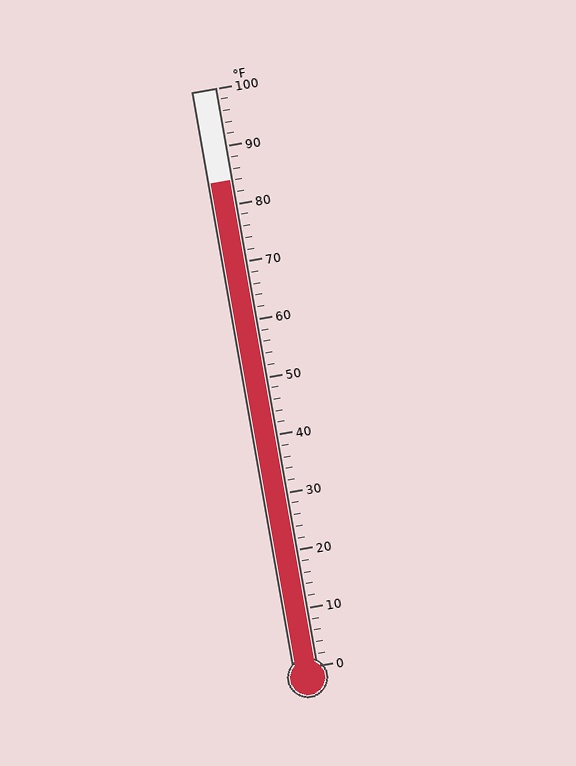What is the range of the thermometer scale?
The thermometer scale ranges from 0°F to 100°F.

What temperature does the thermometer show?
The thermometer shows approximately 84°F.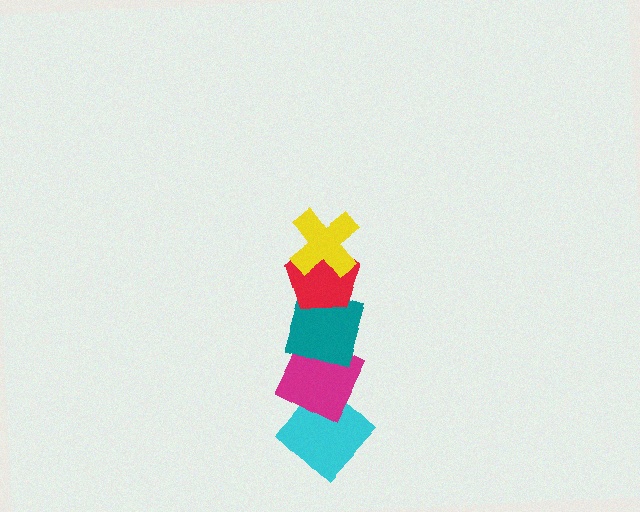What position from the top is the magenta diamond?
The magenta diamond is 4th from the top.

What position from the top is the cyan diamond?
The cyan diamond is 5th from the top.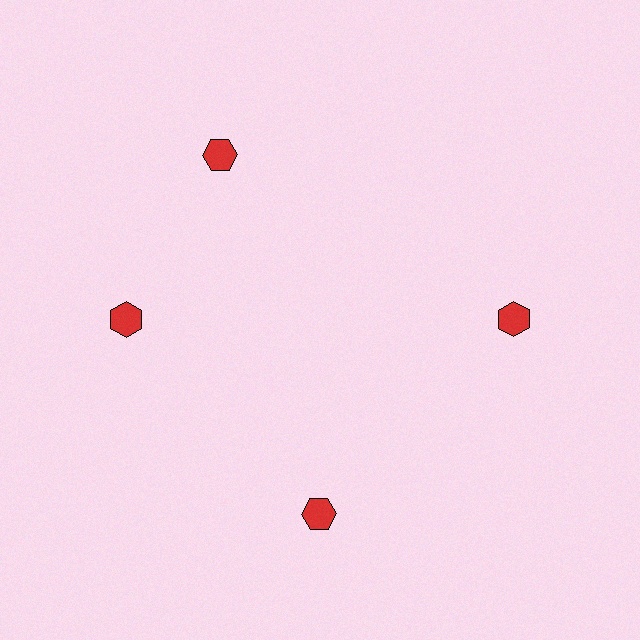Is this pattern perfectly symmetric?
No. The 4 red hexagons are arranged in a ring, but one element near the 12 o'clock position is rotated out of alignment along the ring, breaking the 4-fold rotational symmetry.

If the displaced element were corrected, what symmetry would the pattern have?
It would have 4-fold rotational symmetry — the pattern would map onto itself every 90 degrees.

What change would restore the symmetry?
The symmetry would be restored by rotating it back into even spacing with its neighbors so that all 4 hexagons sit at equal angles and equal distance from the center.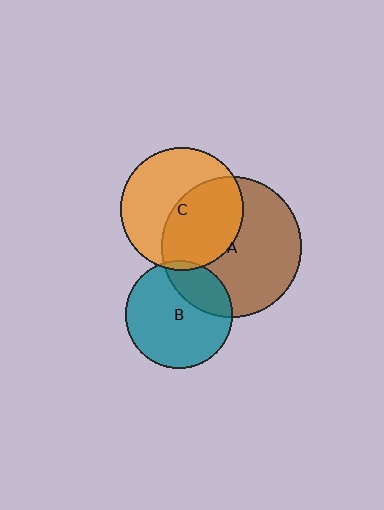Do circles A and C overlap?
Yes.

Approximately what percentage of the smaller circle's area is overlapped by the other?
Approximately 50%.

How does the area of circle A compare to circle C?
Approximately 1.3 times.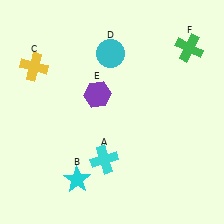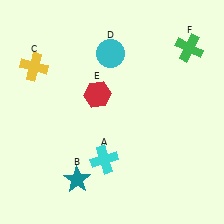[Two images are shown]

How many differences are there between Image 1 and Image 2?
There are 2 differences between the two images.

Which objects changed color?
B changed from cyan to teal. E changed from purple to red.